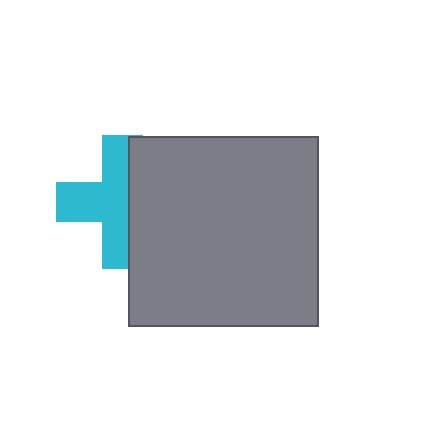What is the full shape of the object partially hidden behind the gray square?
The partially hidden object is a cyan cross.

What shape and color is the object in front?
The object in front is a gray square.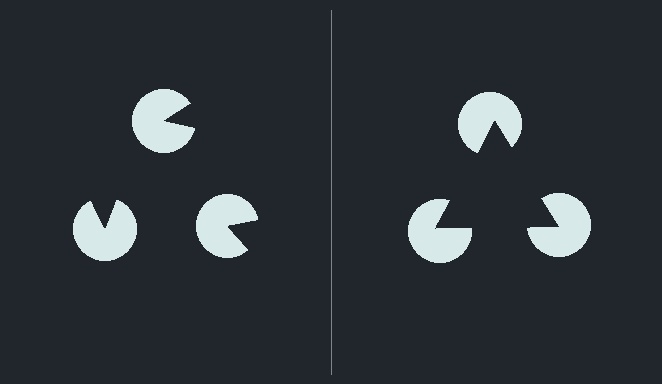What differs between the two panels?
The pac-man discs are positioned identically on both sides; only the wedge orientations differ. On the right they align to a triangle; on the left they are misaligned.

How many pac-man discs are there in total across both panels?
6 — 3 on each side.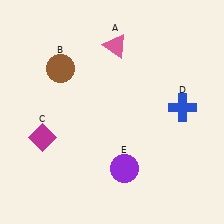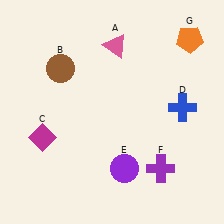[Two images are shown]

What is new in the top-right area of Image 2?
An orange pentagon (G) was added in the top-right area of Image 2.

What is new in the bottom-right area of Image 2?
A purple cross (F) was added in the bottom-right area of Image 2.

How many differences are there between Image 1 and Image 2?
There are 2 differences between the two images.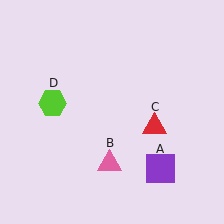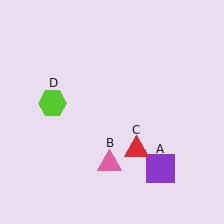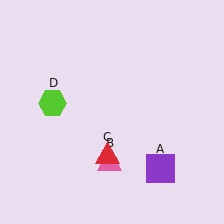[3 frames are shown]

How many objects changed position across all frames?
1 object changed position: red triangle (object C).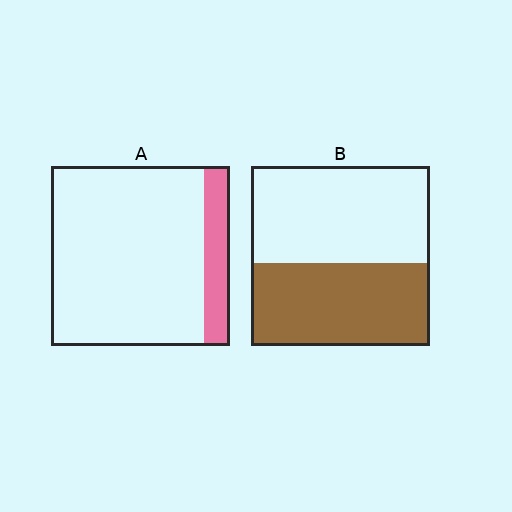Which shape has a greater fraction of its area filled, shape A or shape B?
Shape B.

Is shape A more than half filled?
No.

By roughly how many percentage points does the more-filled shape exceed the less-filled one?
By roughly 30 percentage points (B over A).